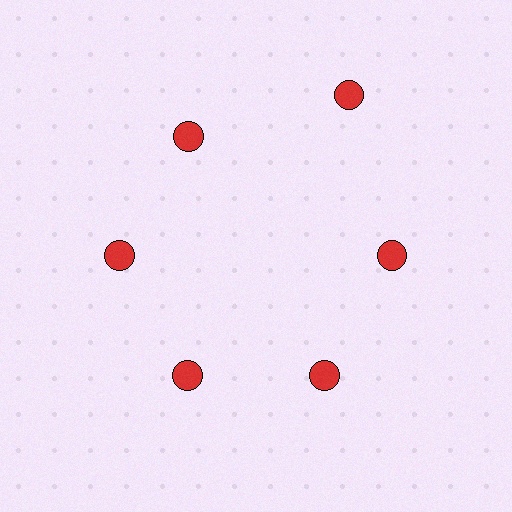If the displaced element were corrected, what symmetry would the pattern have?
It would have 6-fold rotational symmetry — the pattern would map onto itself every 60 degrees.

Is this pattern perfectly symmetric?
No. The 6 red circles are arranged in a ring, but one element near the 1 o'clock position is pushed outward from the center, breaking the 6-fold rotational symmetry.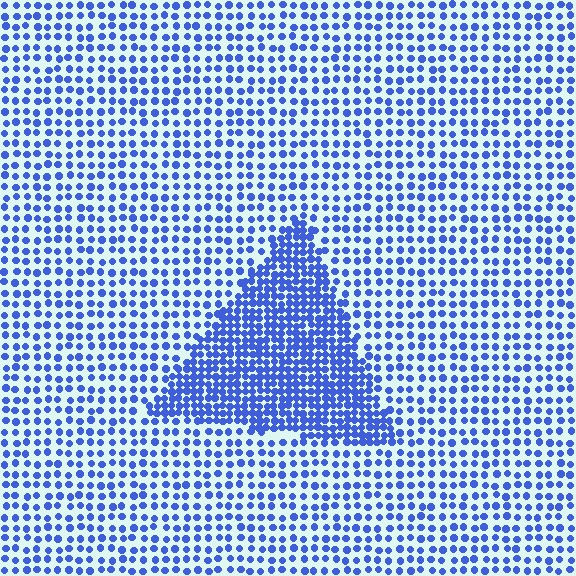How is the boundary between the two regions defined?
The boundary is defined by a change in element density (approximately 2.1x ratio). All elements are the same color, size, and shape.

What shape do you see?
I see a triangle.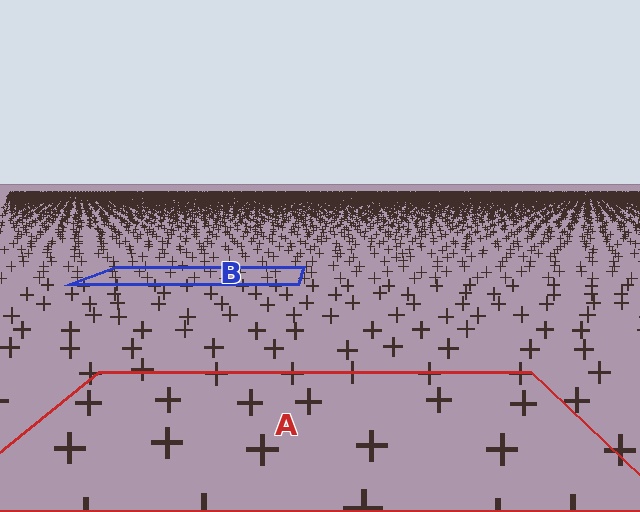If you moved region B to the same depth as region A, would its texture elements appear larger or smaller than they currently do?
They would appear larger. At a closer depth, the same texture elements are projected at a bigger on-screen size.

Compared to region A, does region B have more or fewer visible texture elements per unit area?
Region B has more texture elements per unit area — they are packed more densely because it is farther away.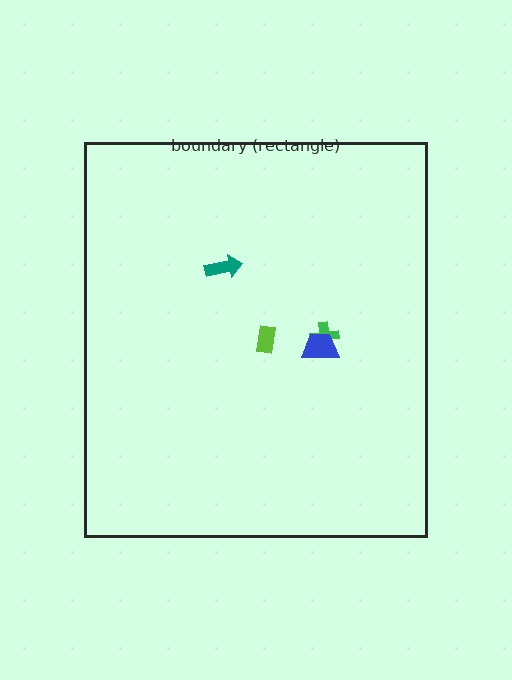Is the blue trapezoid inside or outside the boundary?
Inside.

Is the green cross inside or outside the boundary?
Inside.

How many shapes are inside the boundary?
4 inside, 0 outside.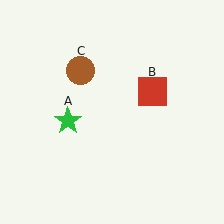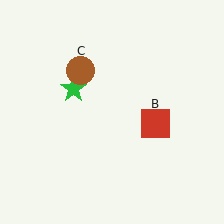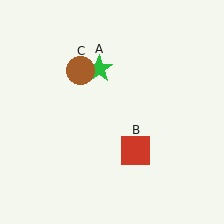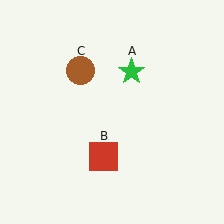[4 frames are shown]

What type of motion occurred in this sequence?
The green star (object A), red square (object B) rotated clockwise around the center of the scene.